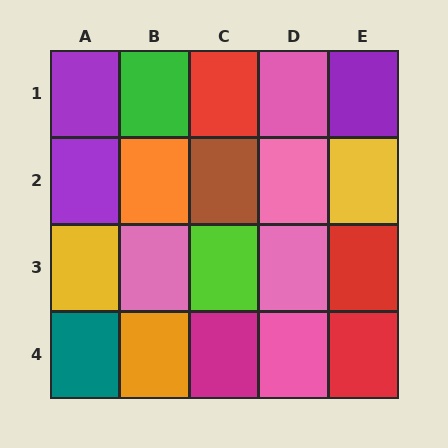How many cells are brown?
1 cell is brown.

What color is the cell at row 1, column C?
Red.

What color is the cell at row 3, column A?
Yellow.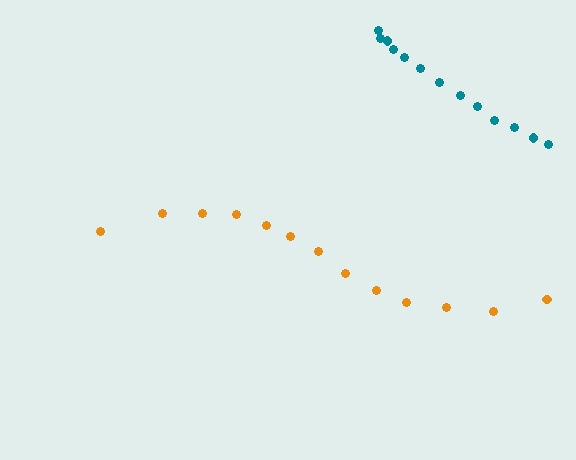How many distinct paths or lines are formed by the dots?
There are 2 distinct paths.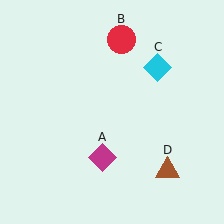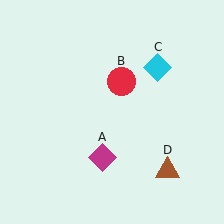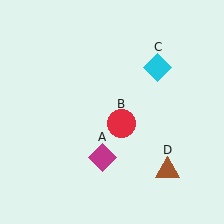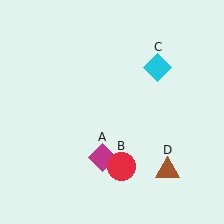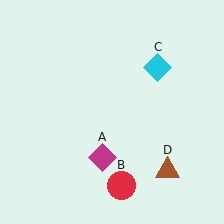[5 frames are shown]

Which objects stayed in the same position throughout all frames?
Magenta diamond (object A) and cyan diamond (object C) and brown triangle (object D) remained stationary.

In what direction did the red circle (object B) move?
The red circle (object B) moved down.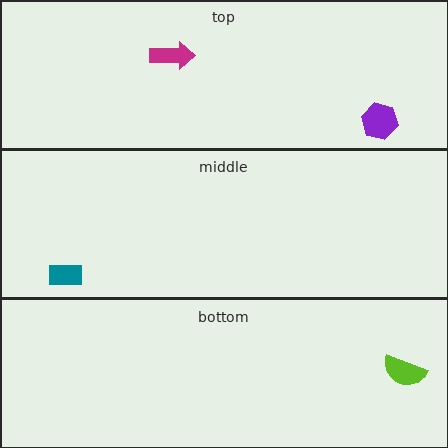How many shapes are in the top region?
2.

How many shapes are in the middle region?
1.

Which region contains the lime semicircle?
The bottom region.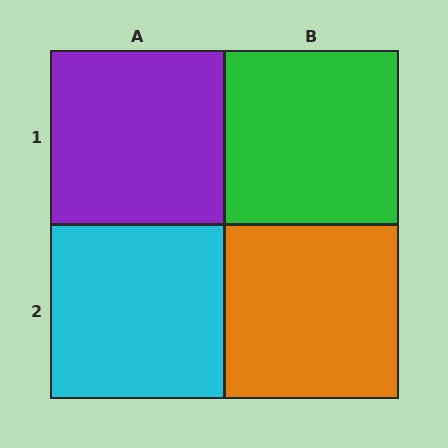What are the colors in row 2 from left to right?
Cyan, orange.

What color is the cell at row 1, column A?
Purple.